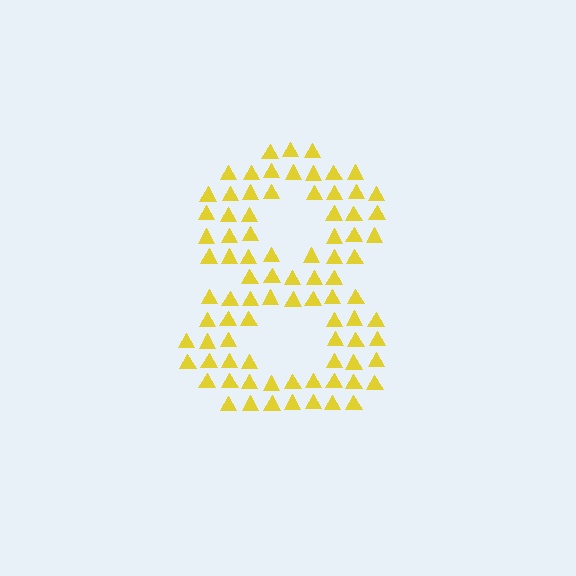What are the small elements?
The small elements are triangles.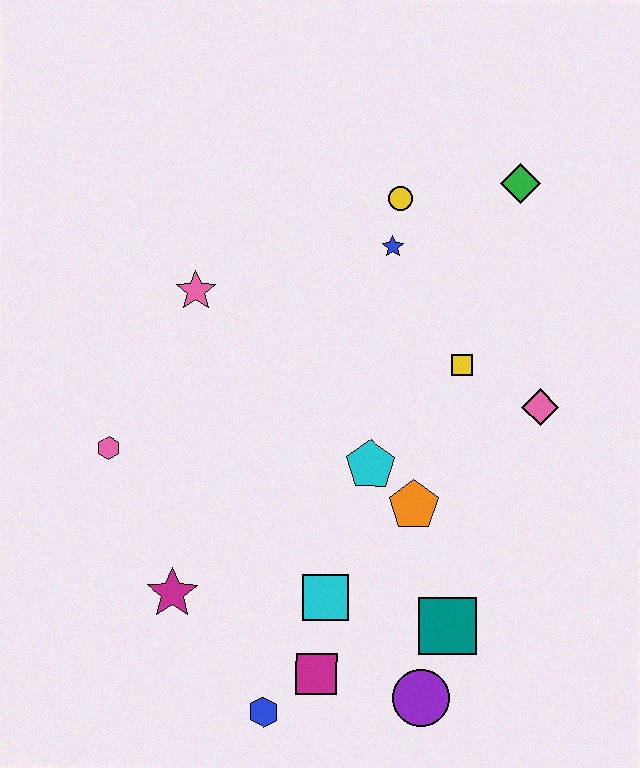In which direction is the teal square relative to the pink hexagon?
The teal square is to the right of the pink hexagon.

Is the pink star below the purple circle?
No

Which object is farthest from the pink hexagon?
The green diamond is farthest from the pink hexagon.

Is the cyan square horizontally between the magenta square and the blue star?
Yes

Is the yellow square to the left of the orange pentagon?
No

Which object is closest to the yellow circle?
The blue star is closest to the yellow circle.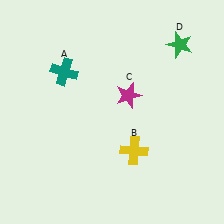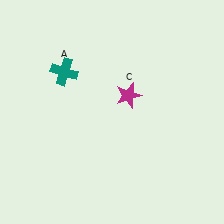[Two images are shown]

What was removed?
The yellow cross (B), the green star (D) were removed in Image 2.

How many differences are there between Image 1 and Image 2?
There are 2 differences between the two images.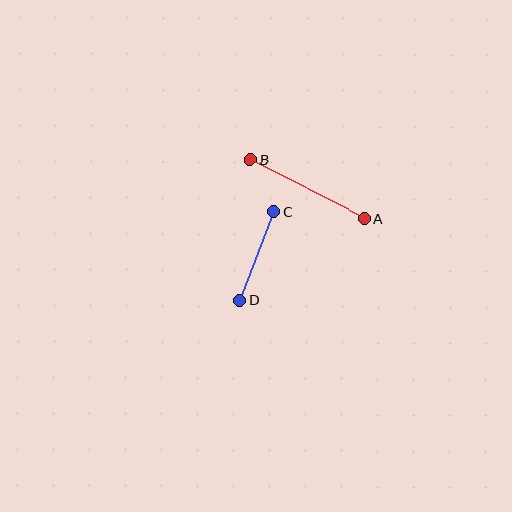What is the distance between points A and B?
The distance is approximately 128 pixels.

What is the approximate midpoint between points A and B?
The midpoint is at approximately (307, 189) pixels.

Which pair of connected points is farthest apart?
Points A and B are farthest apart.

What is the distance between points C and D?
The distance is approximately 95 pixels.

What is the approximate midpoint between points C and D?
The midpoint is at approximately (257, 256) pixels.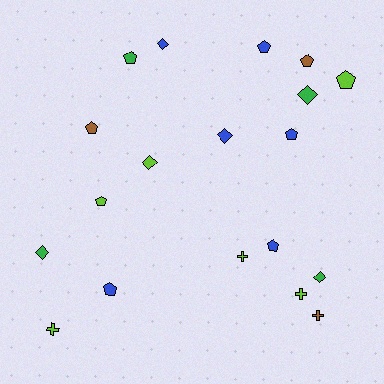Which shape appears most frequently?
Pentagon, with 9 objects.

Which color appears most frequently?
Blue, with 6 objects.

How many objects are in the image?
There are 19 objects.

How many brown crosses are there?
There is 1 brown cross.